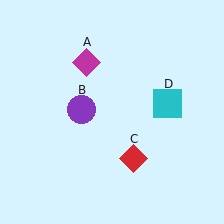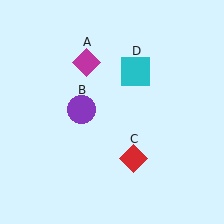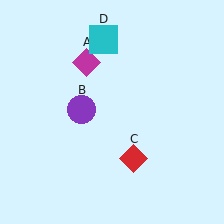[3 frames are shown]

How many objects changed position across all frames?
1 object changed position: cyan square (object D).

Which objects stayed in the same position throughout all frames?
Magenta diamond (object A) and purple circle (object B) and red diamond (object C) remained stationary.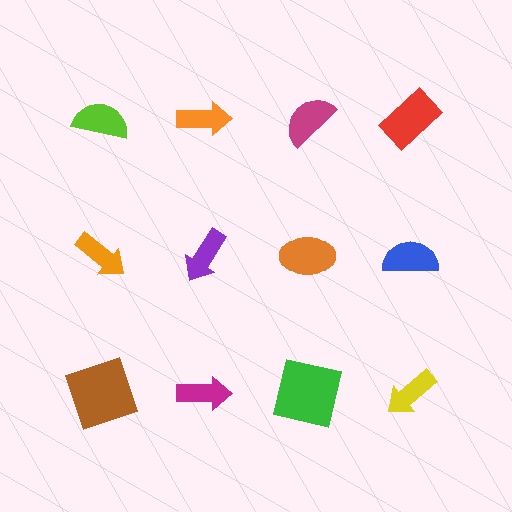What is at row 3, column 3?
A green square.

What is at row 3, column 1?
A brown square.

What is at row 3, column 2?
A magenta arrow.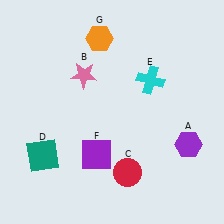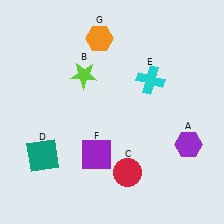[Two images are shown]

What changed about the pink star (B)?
In Image 1, B is pink. In Image 2, it changed to lime.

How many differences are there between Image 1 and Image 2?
There is 1 difference between the two images.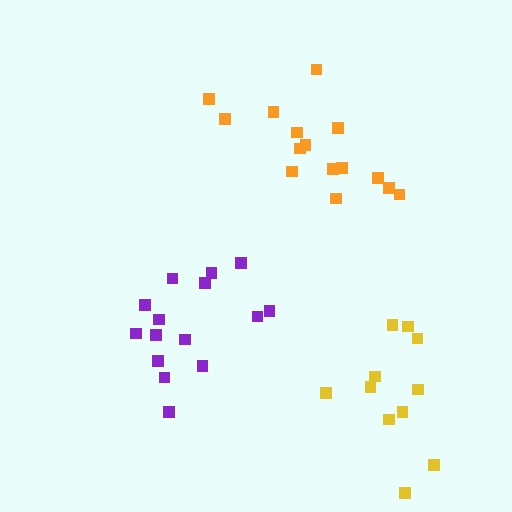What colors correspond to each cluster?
The clusters are colored: orange, purple, yellow.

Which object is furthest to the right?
The yellow cluster is rightmost.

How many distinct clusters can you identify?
There are 3 distinct clusters.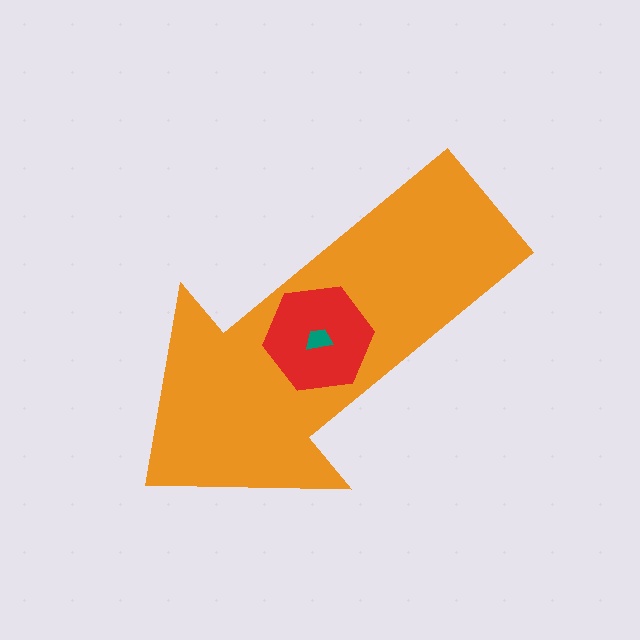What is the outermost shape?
The orange arrow.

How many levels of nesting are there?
3.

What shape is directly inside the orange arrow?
The red hexagon.